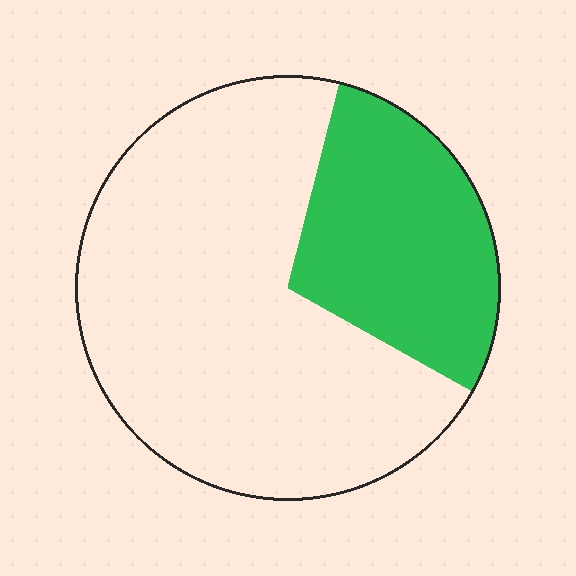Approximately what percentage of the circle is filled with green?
Approximately 30%.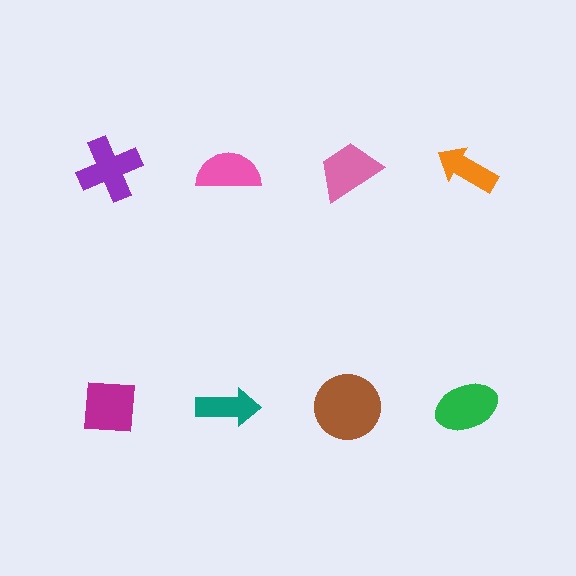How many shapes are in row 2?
4 shapes.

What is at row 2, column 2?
A teal arrow.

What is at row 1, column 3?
A pink trapezoid.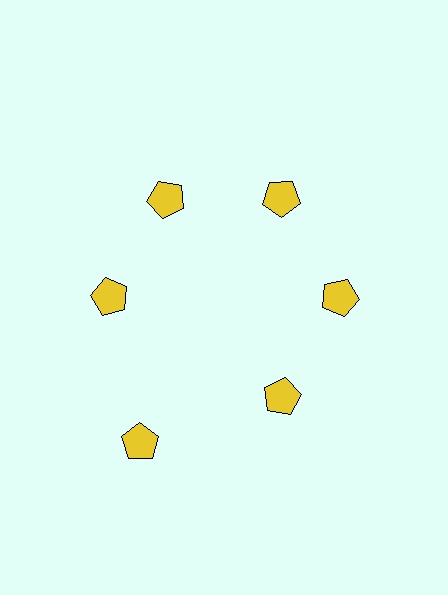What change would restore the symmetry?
The symmetry would be restored by moving it inward, back onto the ring so that all 6 pentagons sit at equal angles and equal distance from the center.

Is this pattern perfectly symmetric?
No. The 6 yellow pentagons are arranged in a ring, but one element near the 7 o'clock position is pushed outward from the center, breaking the 6-fold rotational symmetry.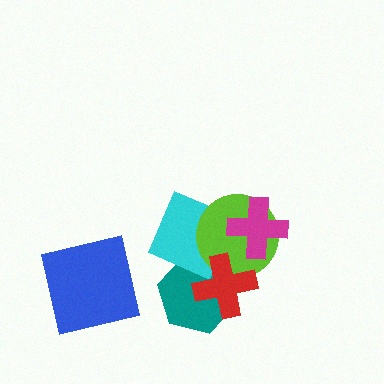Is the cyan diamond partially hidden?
Yes, it is partially covered by another shape.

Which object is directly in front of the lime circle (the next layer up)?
The red cross is directly in front of the lime circle.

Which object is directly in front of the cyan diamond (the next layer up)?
The lime circle is directly in front of the cyan diamond.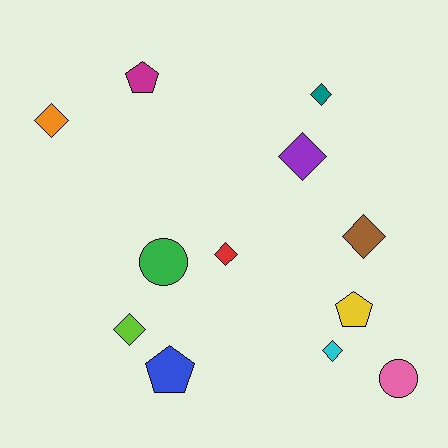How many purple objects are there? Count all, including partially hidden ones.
There is 1 purple object.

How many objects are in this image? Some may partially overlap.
There are 12 objects.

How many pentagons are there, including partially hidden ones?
There are 3 pentagons.